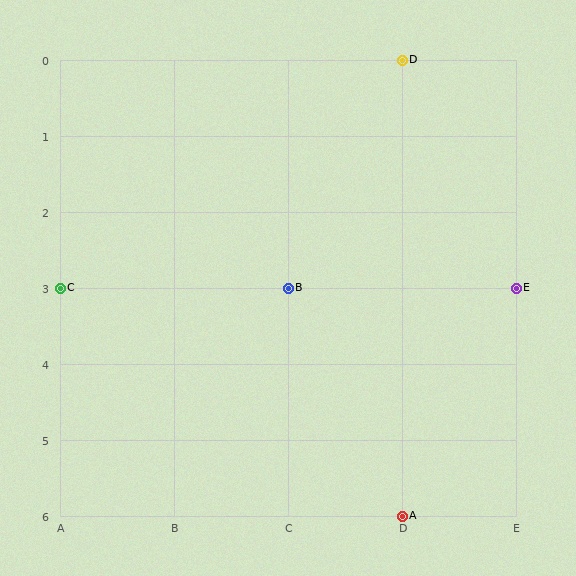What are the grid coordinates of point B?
Point B is at grid coordinates (C, 3).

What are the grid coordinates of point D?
Point D is at grid coordinates (D, 0).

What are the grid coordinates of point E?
Point E is at grid coordinates (E, 3).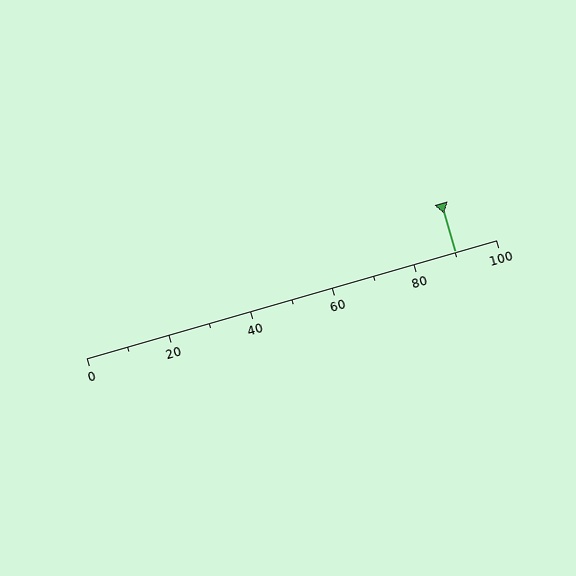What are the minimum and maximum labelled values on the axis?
The axis runs from 0 to 100.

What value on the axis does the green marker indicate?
The marker indicates approximately 90.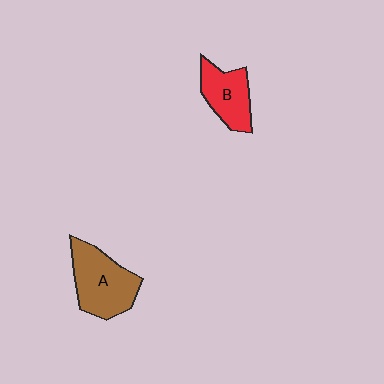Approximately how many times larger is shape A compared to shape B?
Approximately 1.4 times.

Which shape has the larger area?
Shape A (brown).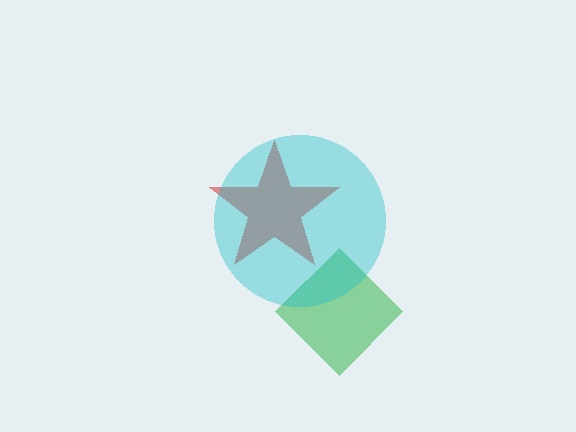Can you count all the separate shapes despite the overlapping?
Yes, there are 3 separate shapes.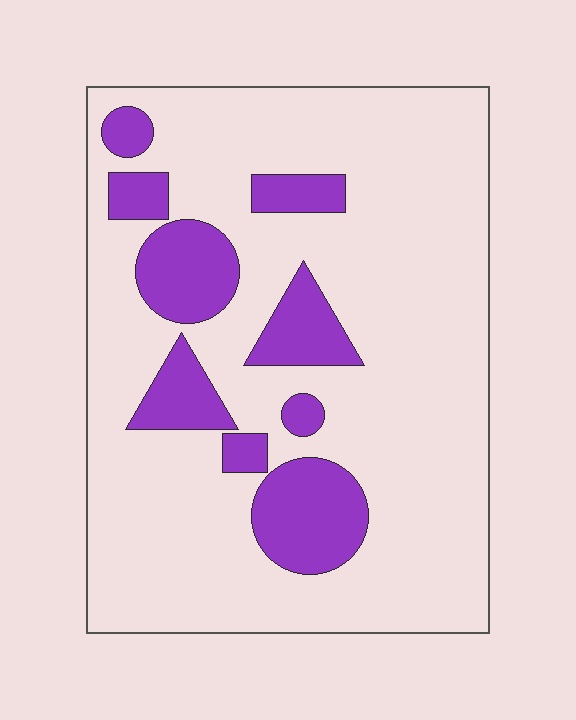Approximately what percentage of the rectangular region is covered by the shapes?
Approximately 20%.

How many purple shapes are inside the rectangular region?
9.